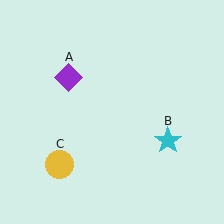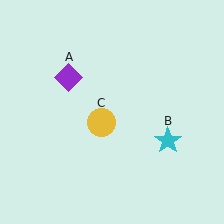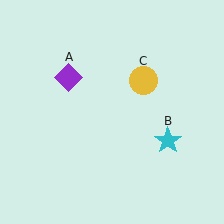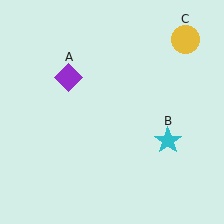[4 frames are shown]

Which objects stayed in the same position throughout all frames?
Purple diamond (object A) and cyan star (object B) remained stationary.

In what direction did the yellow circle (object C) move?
The yellow circle (object C) moved up and to the right.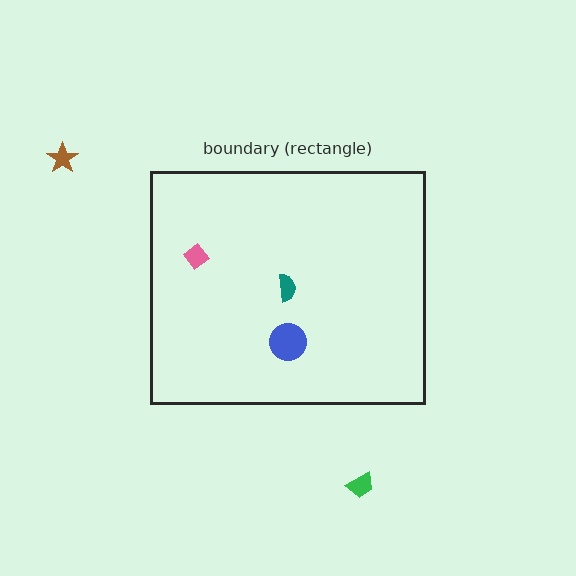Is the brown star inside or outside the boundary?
Outside.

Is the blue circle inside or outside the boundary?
Inside.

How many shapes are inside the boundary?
3 inside, 2 outside.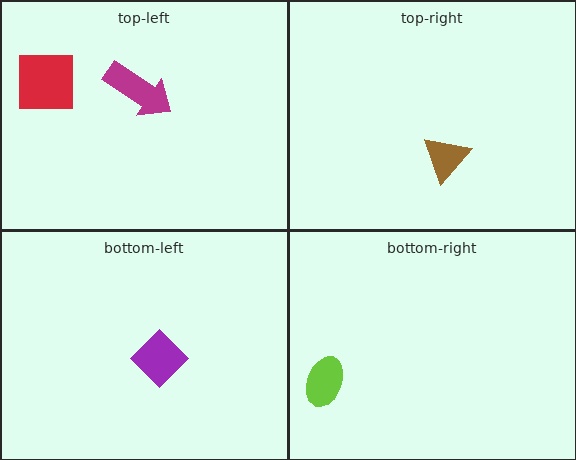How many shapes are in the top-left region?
2.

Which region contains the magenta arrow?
The top-left region.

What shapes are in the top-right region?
The brown triangle.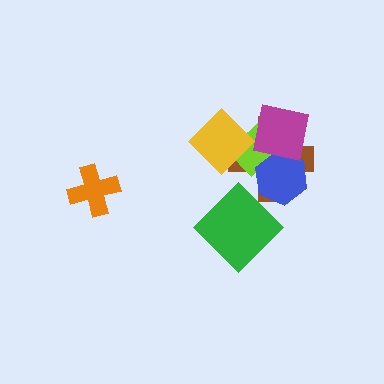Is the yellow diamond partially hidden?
No, no other shape covers it.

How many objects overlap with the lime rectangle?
4 objects overlap with the lime rectangle.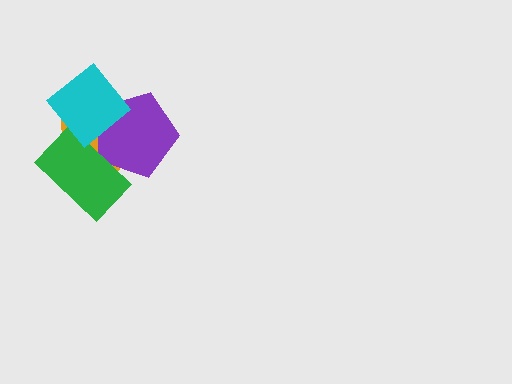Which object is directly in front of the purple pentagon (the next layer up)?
The green rectangle is directly in front of the purple pentagon.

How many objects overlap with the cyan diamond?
2 objects overlap with the cyan diamond.